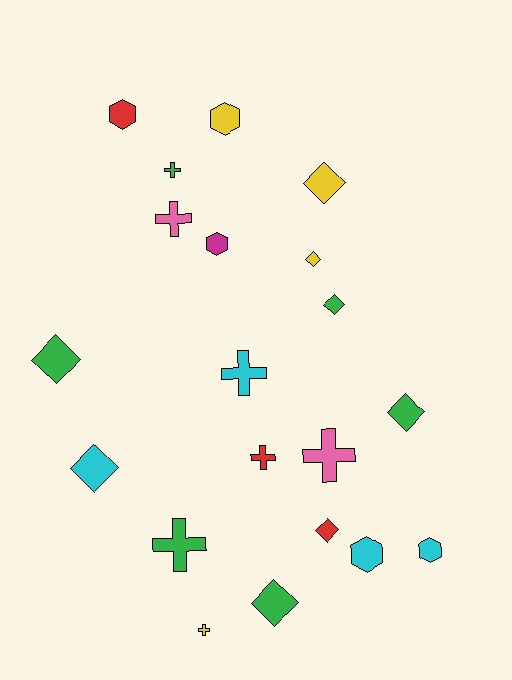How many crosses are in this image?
There are 7 crosses.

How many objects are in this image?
There are 20 objects.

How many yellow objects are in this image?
There are 4 yellow objects.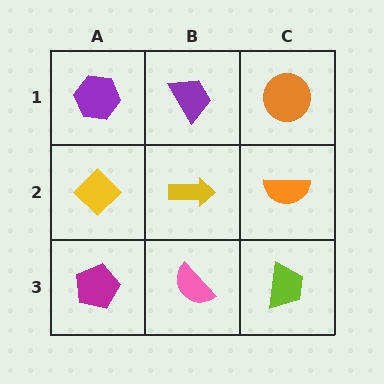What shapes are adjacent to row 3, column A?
A yellow diamond (row 2, column A), a pink semicircle (row 3, column B).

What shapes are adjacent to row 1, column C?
An orange semicircle (row 2, column C), a purple trapezoid (row 1, column B).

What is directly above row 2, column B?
A purple trapezoid.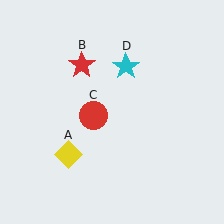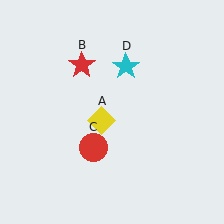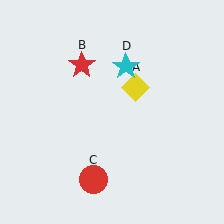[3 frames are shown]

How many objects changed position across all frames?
2 objects changed position: yellow diamond (object A), red circle (object C).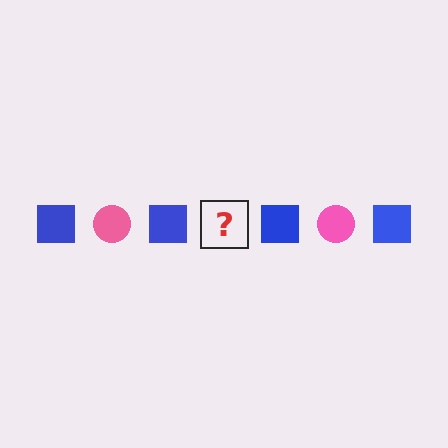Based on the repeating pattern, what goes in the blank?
The blank should be a pink circle.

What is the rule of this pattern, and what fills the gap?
The rule is that the pattern alternates between blue square and pink circle. The gap should be filled with a pink circle.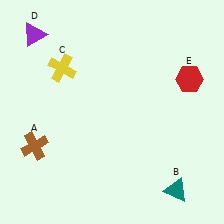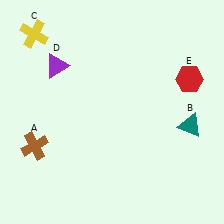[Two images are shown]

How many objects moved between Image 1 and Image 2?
3 objects moved between the two images.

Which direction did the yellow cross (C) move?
The yellow cross (C) moved up.